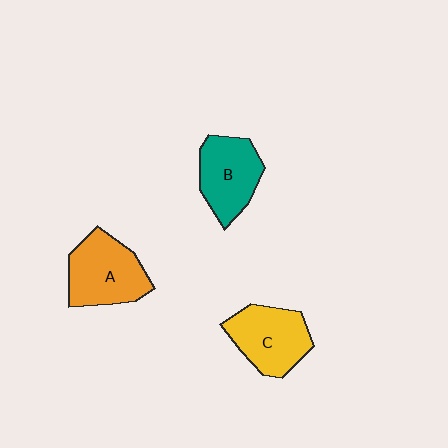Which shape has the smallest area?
Shape B (teal).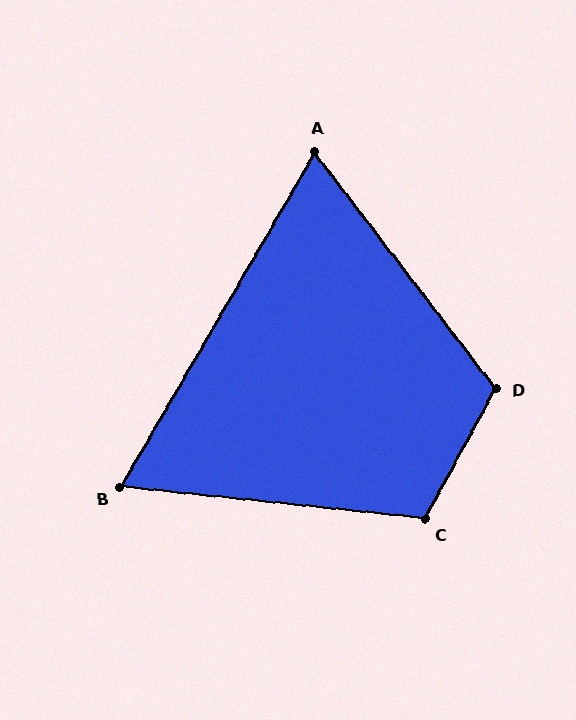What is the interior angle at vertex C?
Approximately 112 degrees (obtuse).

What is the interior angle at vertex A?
Approximately 68 degrees (acute).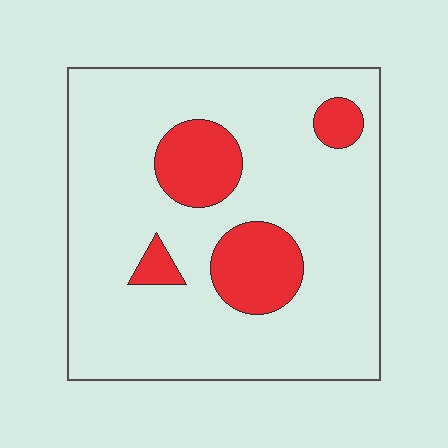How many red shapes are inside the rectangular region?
4.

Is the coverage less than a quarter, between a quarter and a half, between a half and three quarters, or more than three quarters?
Less than a quarter.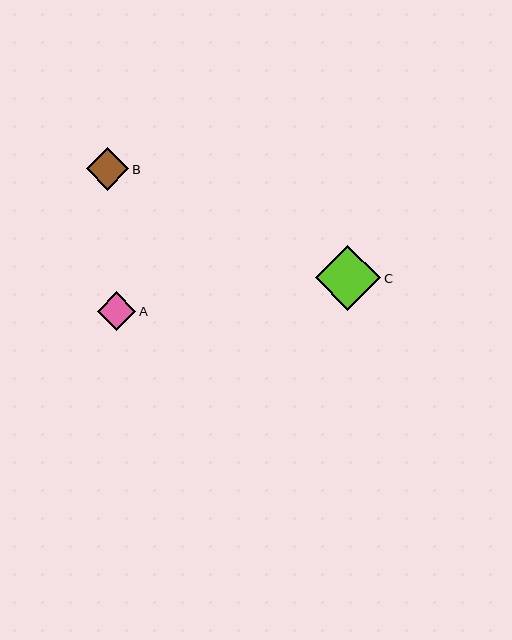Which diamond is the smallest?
Diamond A is the smallest with a size of approximately 39 pixels.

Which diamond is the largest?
Diamond C is the largest with a size of approximately 66 pixels.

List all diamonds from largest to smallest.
From largest to smallest: C, B, A.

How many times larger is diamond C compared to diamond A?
Diamond C is approximately 1.7 times the size of diamond A.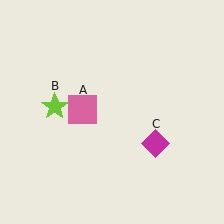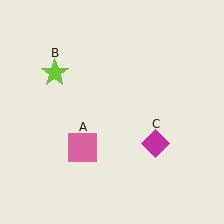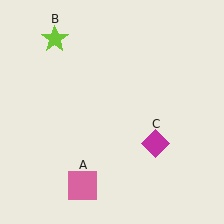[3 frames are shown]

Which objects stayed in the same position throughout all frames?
Magenta diamond (object C) remained stationary.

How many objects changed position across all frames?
2 objects changed position: pink square (object A), lime star (object B).